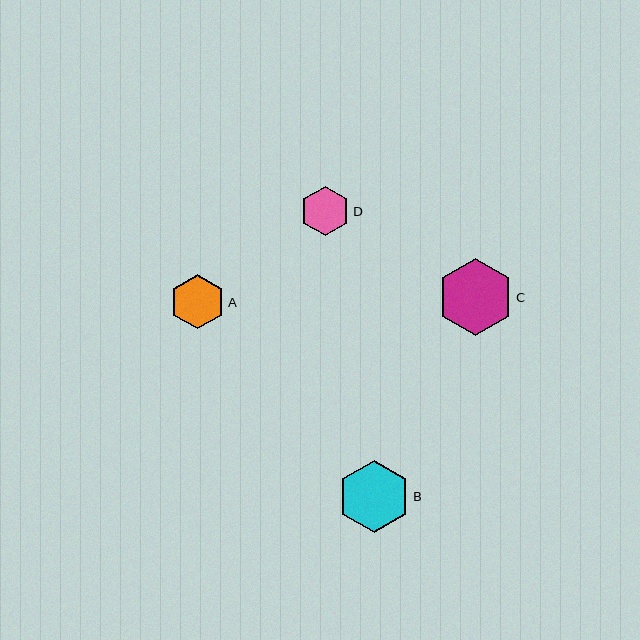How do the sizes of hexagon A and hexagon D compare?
Hexagon A and hexagon D are approximately the same size.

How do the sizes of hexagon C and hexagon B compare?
Hexagon C and hexagon B are approximately the same size.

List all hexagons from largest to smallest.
From largest to smallest: C, B, A, D.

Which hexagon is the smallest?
Hexagon D is the smallest with a size of approximately 49 pixels.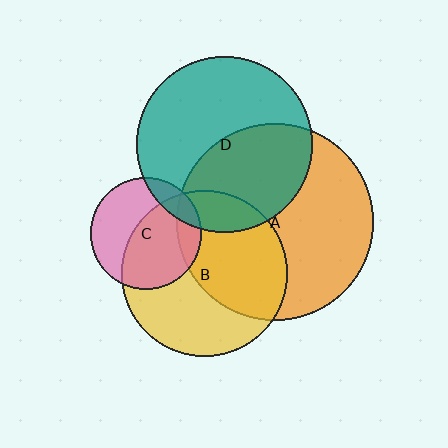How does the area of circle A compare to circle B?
Approximately 1.4 times.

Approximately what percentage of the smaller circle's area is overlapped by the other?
Approximately 15%.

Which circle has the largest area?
Circle A (orange).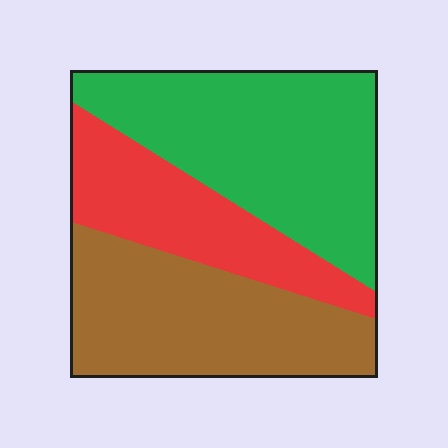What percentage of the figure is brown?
Brown takes up about one third (1/3) of the figure.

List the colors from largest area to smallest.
From largest to smallest: green, brown, red.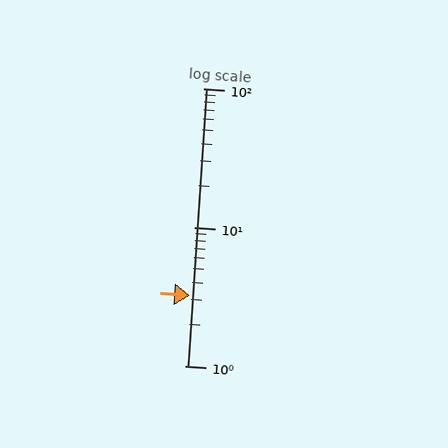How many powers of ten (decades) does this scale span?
The scale spans 2 decades, from 1 to 100.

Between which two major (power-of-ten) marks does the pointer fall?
The pointer is between 1 and 10.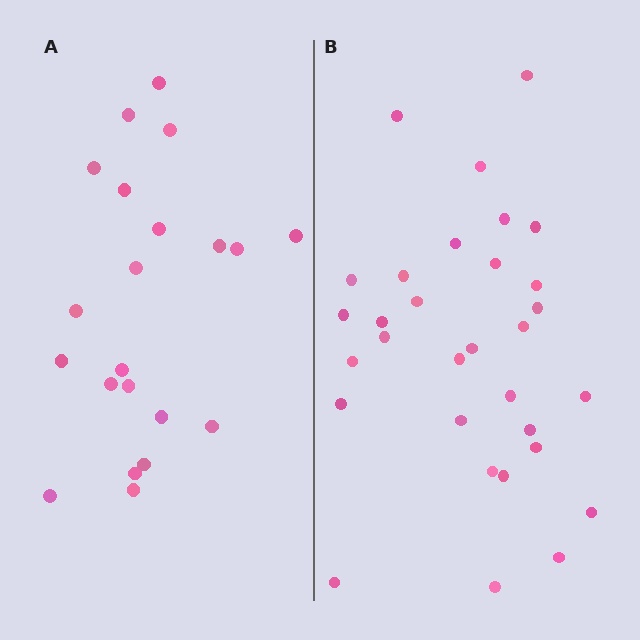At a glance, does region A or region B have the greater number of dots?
Region B (the right region) has more dots.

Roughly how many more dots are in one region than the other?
Region B has roughly 10 or so more dots than region A.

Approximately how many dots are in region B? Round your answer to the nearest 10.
About 30 dots. (The exact count is 31, which rounds to 30.)